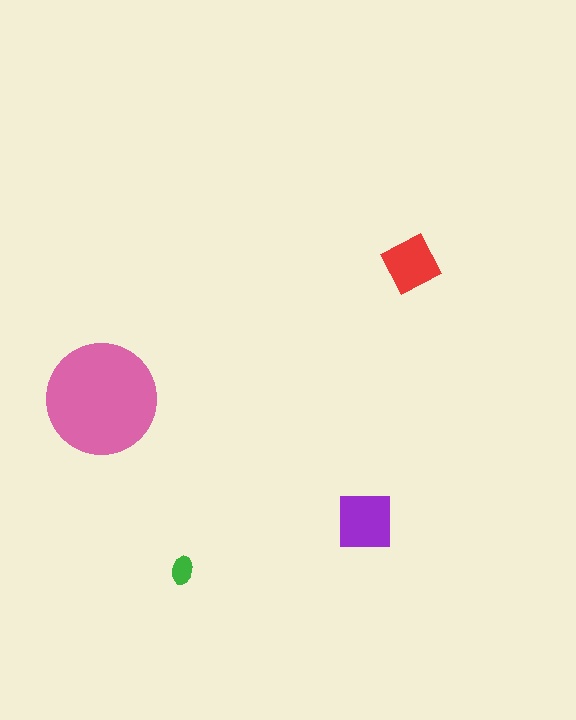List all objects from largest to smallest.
The pink circle, the purple square, the red diamond, the green ellipse.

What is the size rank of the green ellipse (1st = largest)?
4th.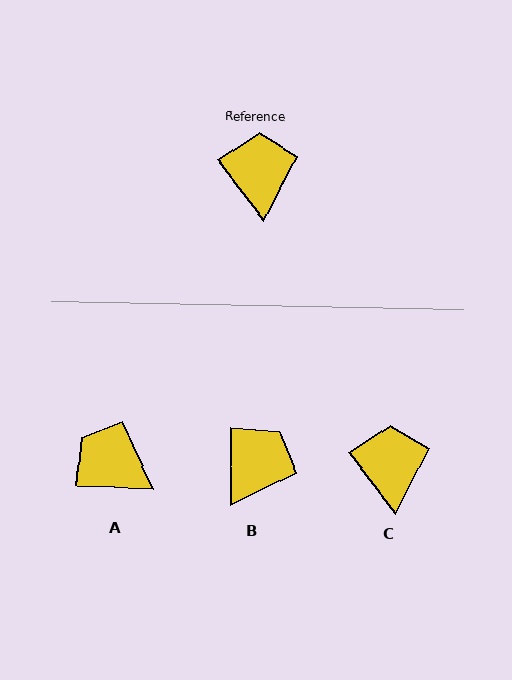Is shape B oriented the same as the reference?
No, it is off by about 38 degrees.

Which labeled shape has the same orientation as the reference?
C.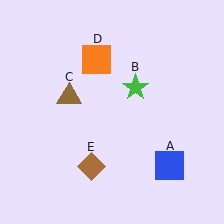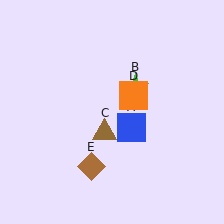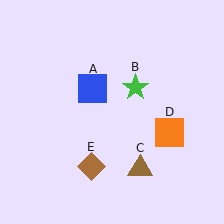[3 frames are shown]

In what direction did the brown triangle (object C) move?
The brown triangle (object C) moved down and to the right.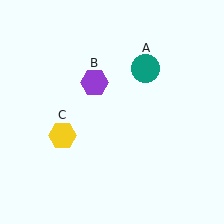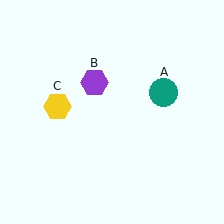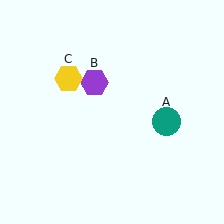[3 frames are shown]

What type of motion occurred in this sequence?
The teal circle (object A), yellow hexagon (object C) rotated clockwise around the center of the scene.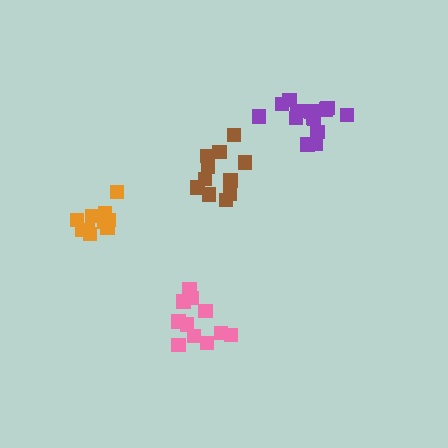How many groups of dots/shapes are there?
There are 4 groups.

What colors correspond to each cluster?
The clusters are colored: pink, orange, brown, purple.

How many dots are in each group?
Group 1: 11 dots, Group 2: 11 dots, Group 3: 12 dots, Group 4: 14 dots (48 total).